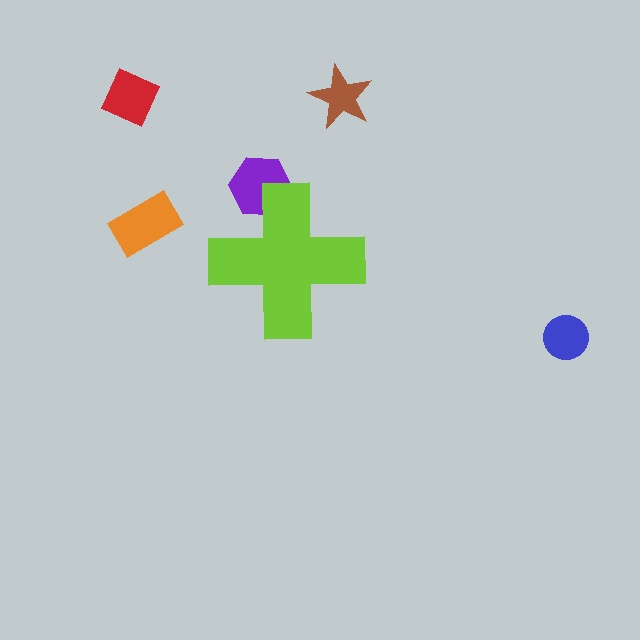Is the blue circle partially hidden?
No, the blue circle is fully visible.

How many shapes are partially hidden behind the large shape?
1 shape is partially hidden.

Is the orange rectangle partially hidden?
No, the orange rectangle is fully visible.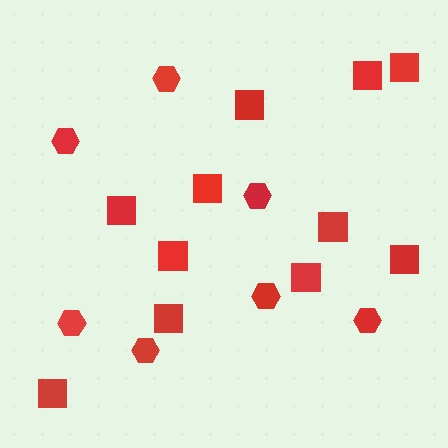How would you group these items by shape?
There are 2 groups: one group of hexagons (7) and one group of squares (11).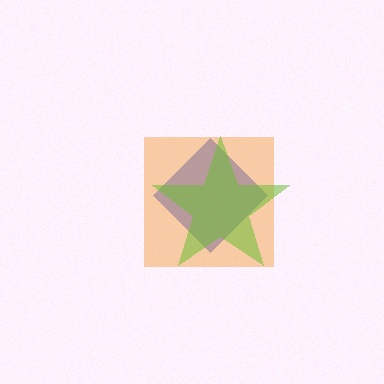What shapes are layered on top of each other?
The layered shapes are: a blue diamond, an orange square, a lime star.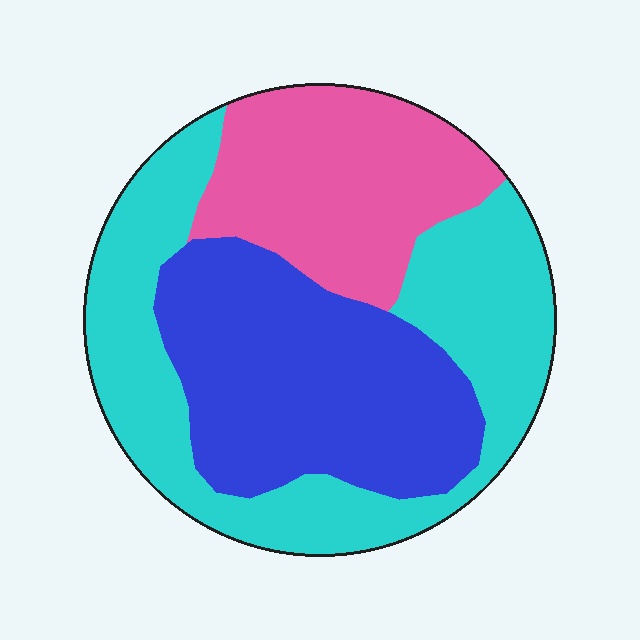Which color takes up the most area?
Cyan, at roughly 40%.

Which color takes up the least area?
Pink, at roughly 25%.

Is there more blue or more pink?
Blue.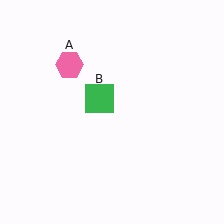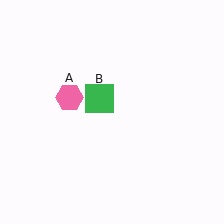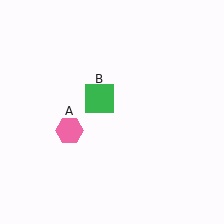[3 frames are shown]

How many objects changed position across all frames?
1 object changed position: pink hexagon (object A).